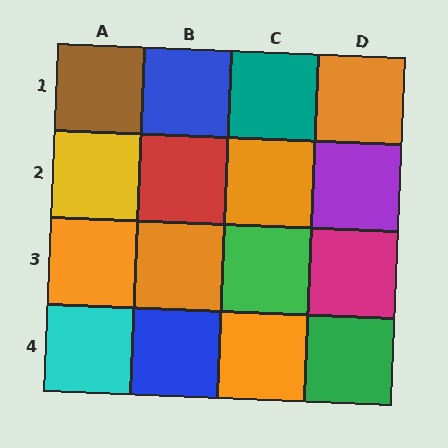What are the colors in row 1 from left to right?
Brown, blue, teal, orange.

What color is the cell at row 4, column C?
Orange.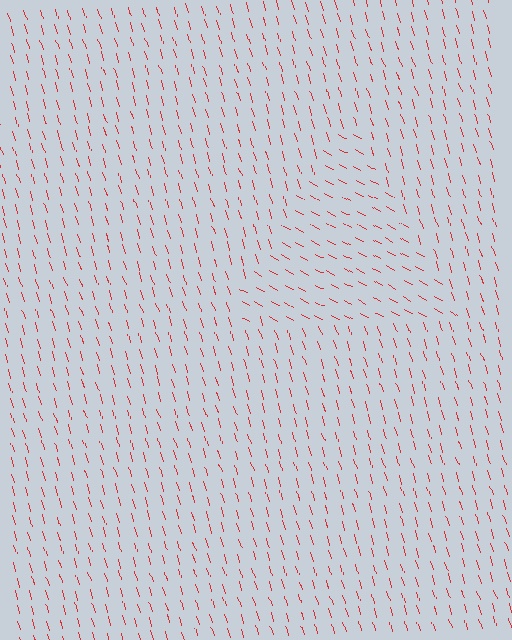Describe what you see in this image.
The image is filled with small red line segments. A triangle region in the image has lines oriented differently from the surrounding lines, creating a visible texture boundary.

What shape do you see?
I see a triangle.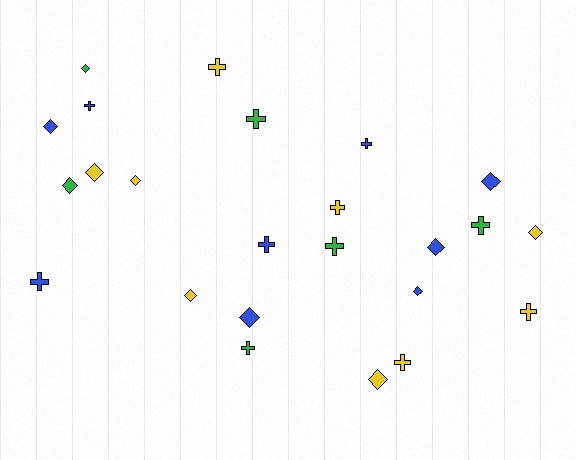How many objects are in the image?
There are 24 objects.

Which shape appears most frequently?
Diamond, with 12 objects.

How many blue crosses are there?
There are 4 blue crosses.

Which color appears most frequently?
Yellow, with 9 objects.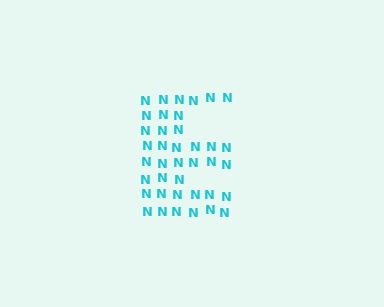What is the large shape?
The large shape is the letter E.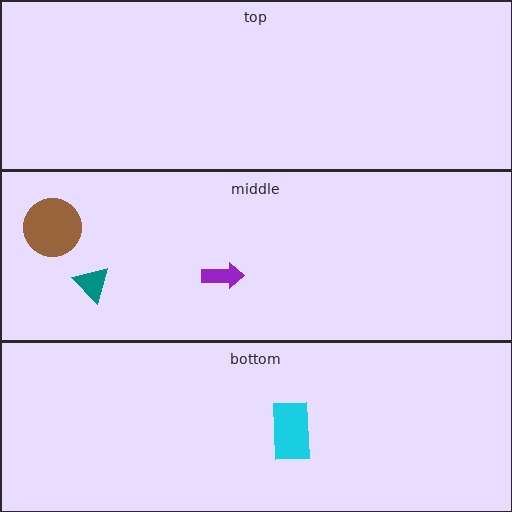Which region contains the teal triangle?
The middle region.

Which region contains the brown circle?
The middle region.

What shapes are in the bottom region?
The cyan rectangle.